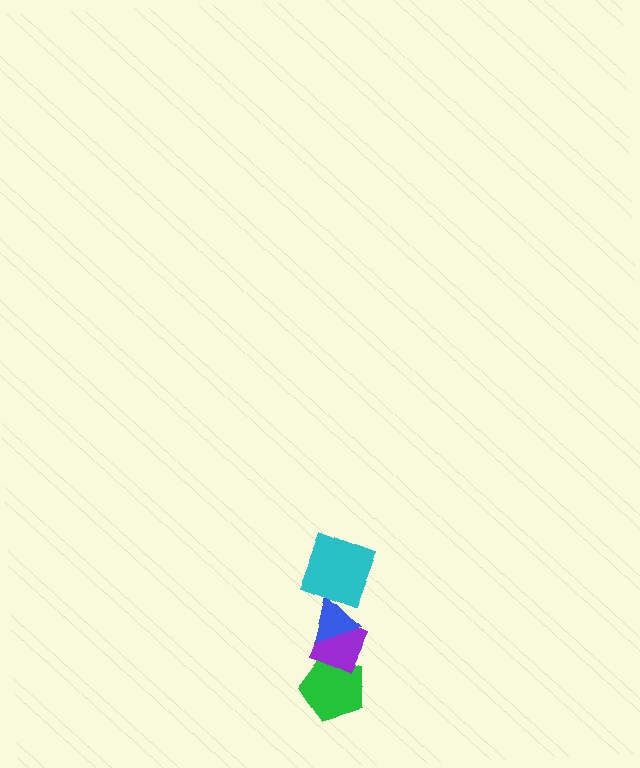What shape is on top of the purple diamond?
The blue triangle is on top of the purple diamond.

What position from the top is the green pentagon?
The green pentagon is 4th from the top.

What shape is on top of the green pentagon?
The purple diamond is on top of the green pentagon.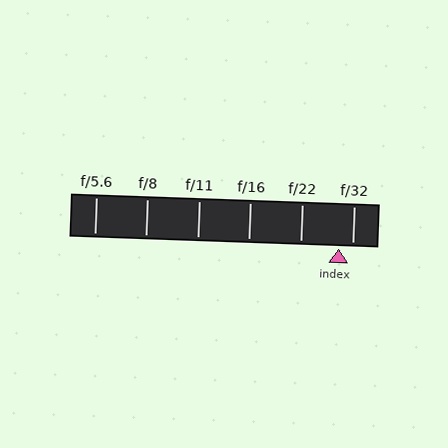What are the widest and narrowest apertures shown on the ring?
The widest aperture shown is f/5.6 and the narrowest is f/32.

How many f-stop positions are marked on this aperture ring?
There are 6 f-stop positions marked.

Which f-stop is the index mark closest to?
The index mark is closest to f/32.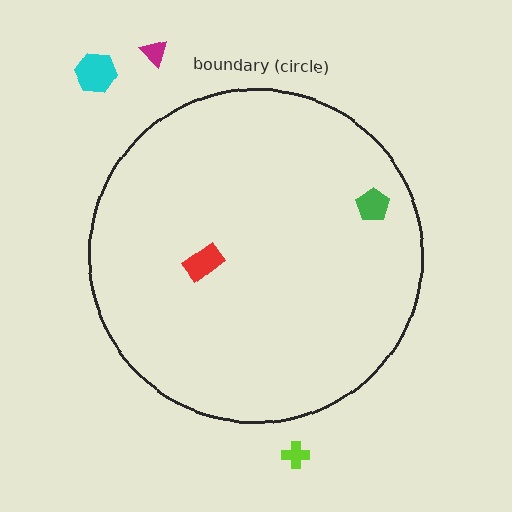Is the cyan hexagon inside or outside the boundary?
Outside.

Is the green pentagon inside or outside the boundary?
Inside.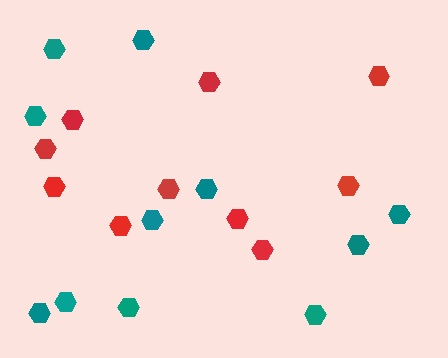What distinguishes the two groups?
There are 2 groups: one group of red hexagons (10) and one group of teal hexagons (11).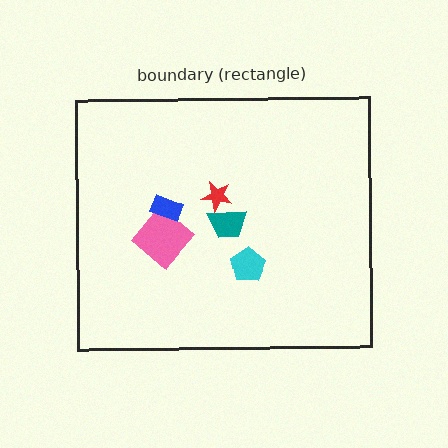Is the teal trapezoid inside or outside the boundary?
Inside.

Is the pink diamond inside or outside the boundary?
Inside.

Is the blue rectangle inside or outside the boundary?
Inside.